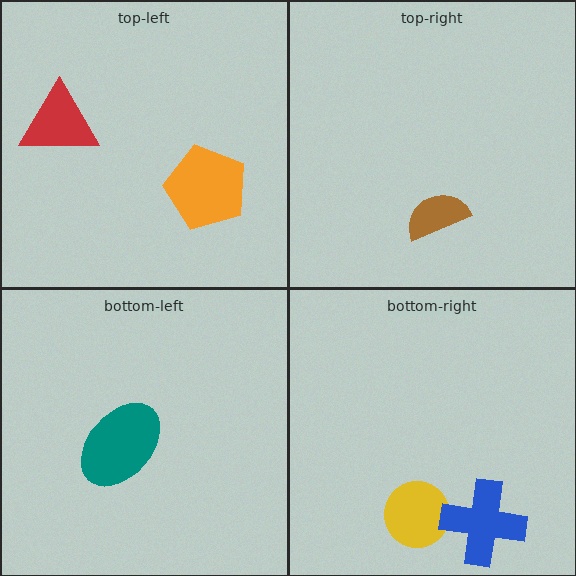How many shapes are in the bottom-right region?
2.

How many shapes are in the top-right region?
1.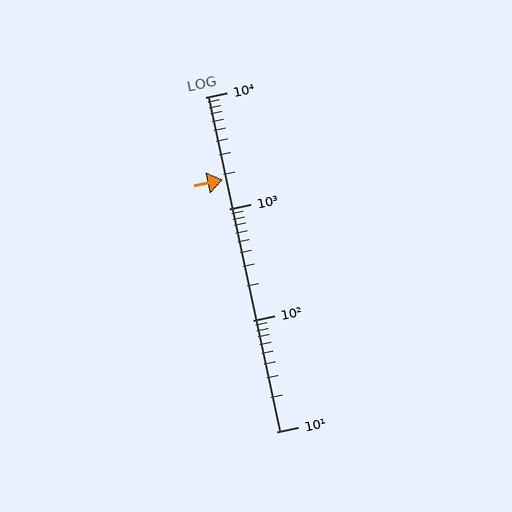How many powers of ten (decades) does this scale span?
The scale spans 3 decades, from 10 to 10000.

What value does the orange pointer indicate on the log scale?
The pointer indicates approximately 1800.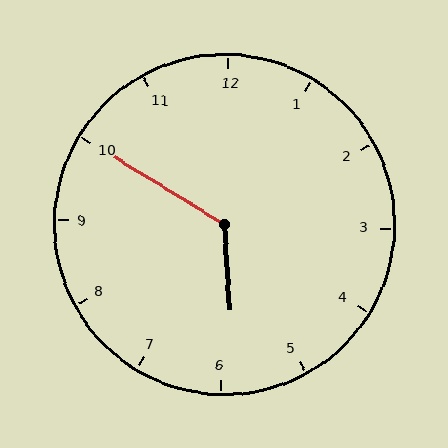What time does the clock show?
5:50.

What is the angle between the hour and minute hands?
Approximately 125 degrees.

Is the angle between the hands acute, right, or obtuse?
It is obtuse.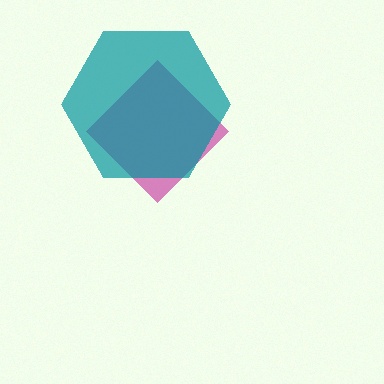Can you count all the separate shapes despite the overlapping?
Yes, there are 2 separate shapes.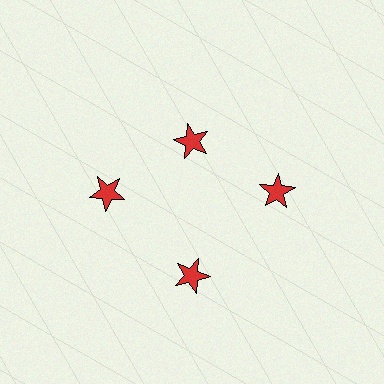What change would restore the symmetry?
The symmetry would be restored by moving it outward, back onto the ring so that all 4 stars sit at equal angles and equal distance from the center.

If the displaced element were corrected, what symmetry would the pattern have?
It would have 4-fold rotational symmetry — the pattern would map onto itself every 90 degrees.